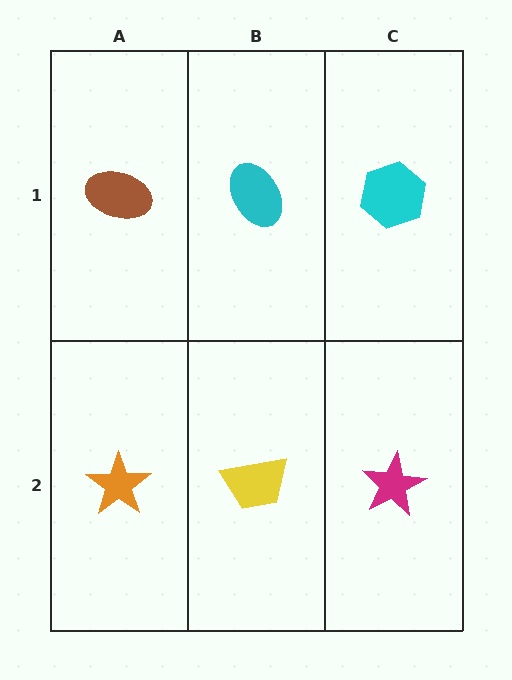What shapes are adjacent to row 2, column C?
A cyan hexagon (row 1, column C), a yellow trapezoid (row 2, column B).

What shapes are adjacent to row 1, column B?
A yellow trapezoid (row 2, column B), a brown ellipse (row 1, column A), a cyan hexagon (row 1, column C).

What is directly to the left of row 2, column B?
An orange star.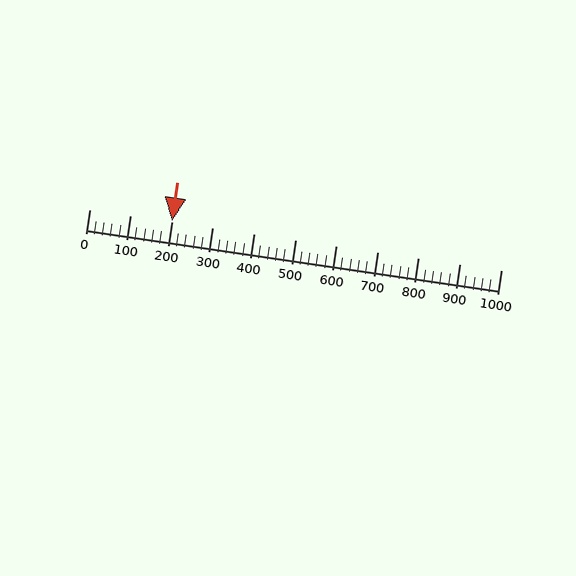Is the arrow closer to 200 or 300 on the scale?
The arrow is closer to 200.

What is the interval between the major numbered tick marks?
The major tick marks are spaced 100 units apart.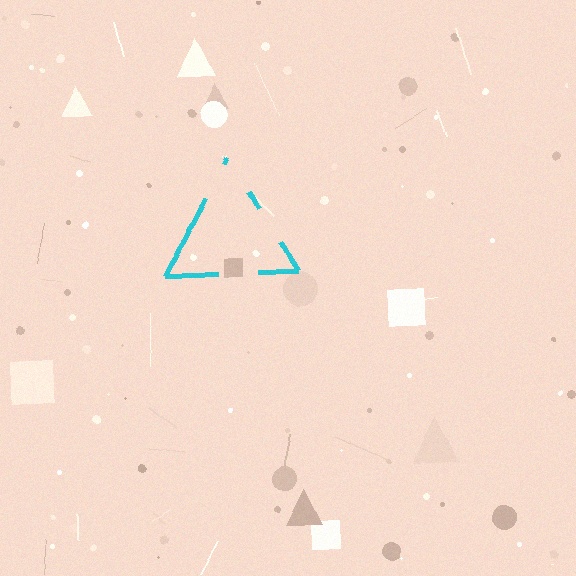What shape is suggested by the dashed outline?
The dashed outline suggests a triangle.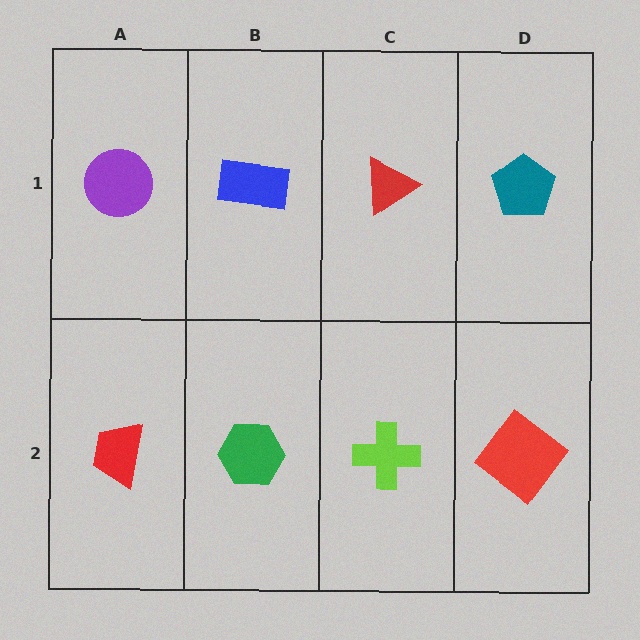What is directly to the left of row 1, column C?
A blue rectangle.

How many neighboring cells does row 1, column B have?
3.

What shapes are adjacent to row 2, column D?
A teal pentagon (row 1, column D), a lime cross (row 2, column C).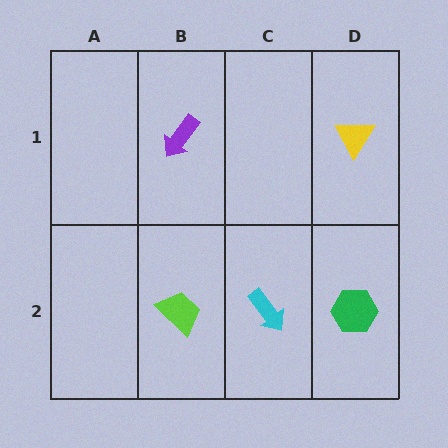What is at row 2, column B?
A lime trapezoid.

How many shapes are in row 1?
2 shapes.